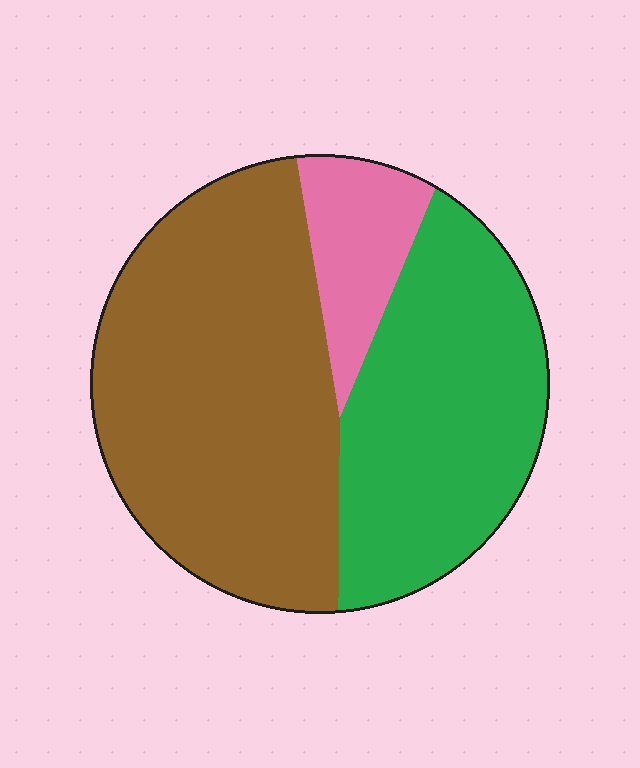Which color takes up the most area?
Brown, at roughly 50%.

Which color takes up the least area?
Pink, at roughly 10%.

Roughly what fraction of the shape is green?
Green covers around 35% of the shape.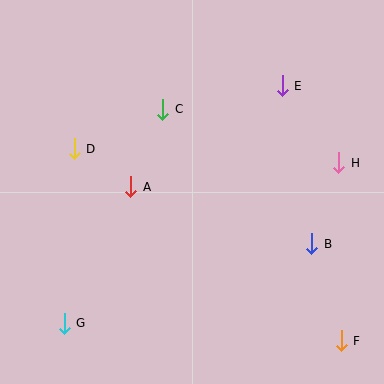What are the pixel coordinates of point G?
Point G is at (64, 323).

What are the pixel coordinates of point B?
Point B is at (312, 244).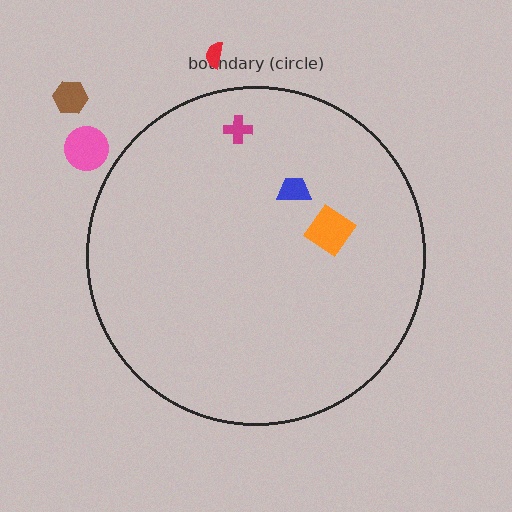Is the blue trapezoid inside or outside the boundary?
Inside.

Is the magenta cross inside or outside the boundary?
Inside.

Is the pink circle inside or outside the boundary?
Outside.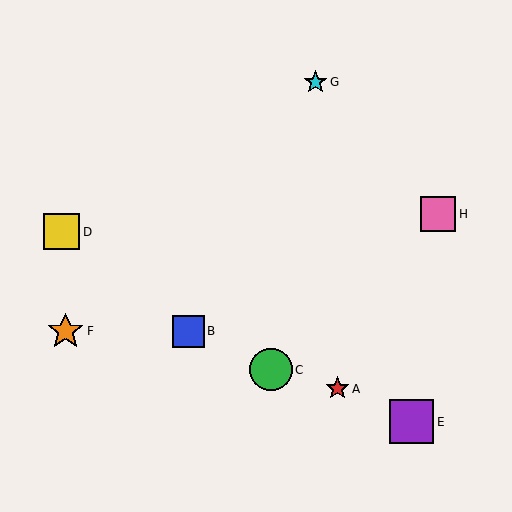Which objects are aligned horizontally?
Objects B, F are aligned horizontally.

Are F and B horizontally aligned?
Yes, both are at y≈331.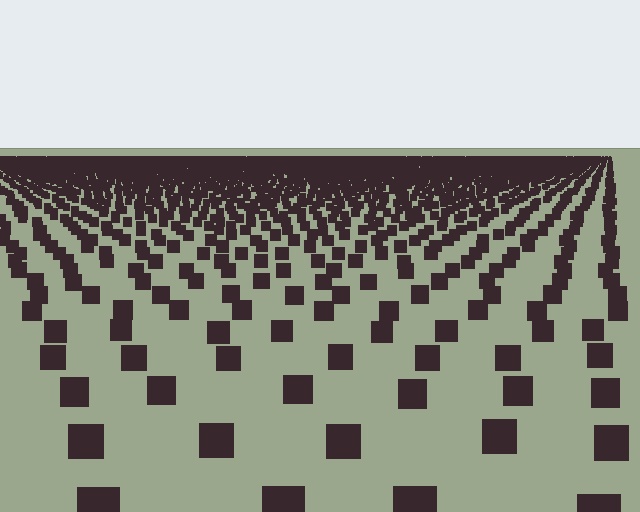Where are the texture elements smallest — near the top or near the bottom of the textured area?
Near the top.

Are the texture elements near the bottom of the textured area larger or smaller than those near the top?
Larger. Near the bottom, elements are closer to the viewer and appear at a bigger on-screen size.